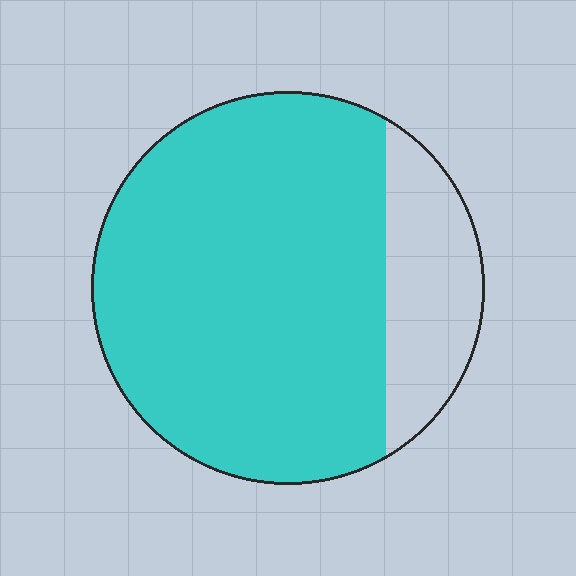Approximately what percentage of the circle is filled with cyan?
Approximately 80%.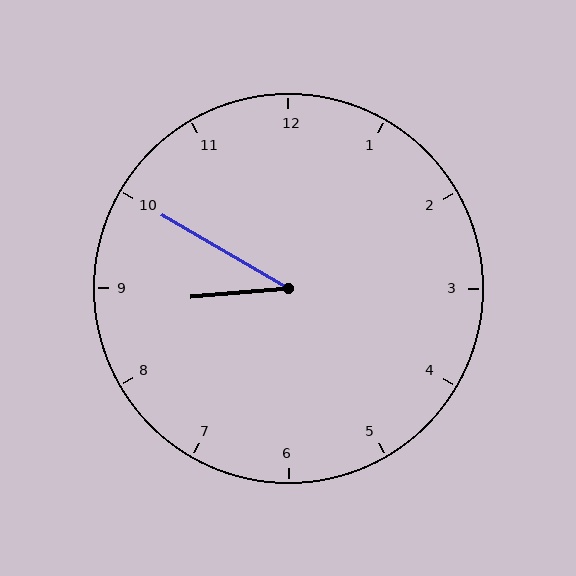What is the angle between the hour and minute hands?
Approximately 35 degrees.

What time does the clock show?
8:50.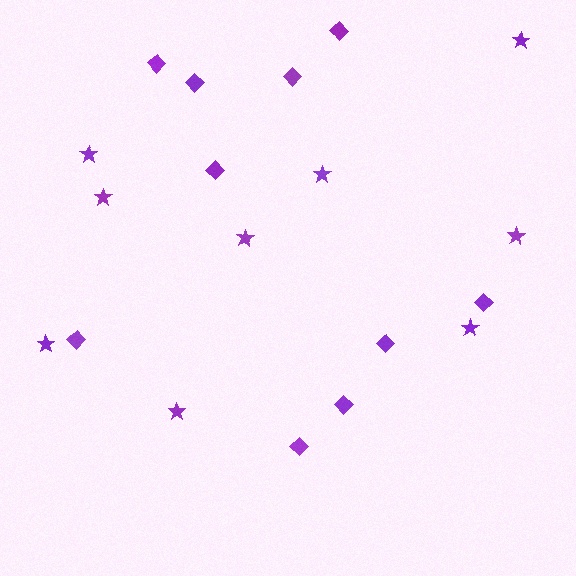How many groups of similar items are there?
There are 2 groups: one group of diamonds (10) and one group of stars (9).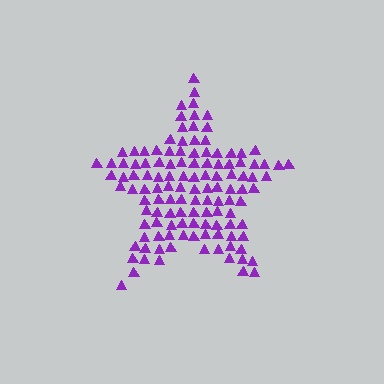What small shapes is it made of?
It is made of small triangles.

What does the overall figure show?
The overall figure shows a star.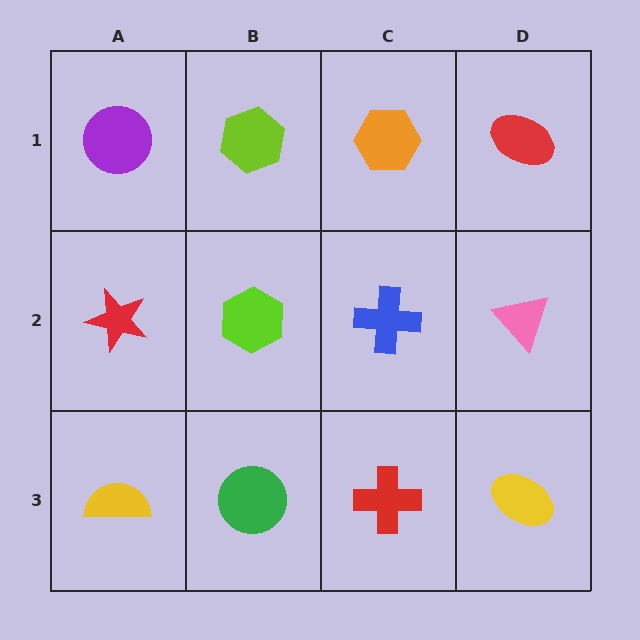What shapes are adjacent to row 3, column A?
A red star (row 2, column A), a green circle (row 3, column B).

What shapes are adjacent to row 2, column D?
A red ellipse (row 1, column D), a yellow ellipse (row 3, column D), a blue cross (row 2, column C).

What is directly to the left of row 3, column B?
A yellow semicircle.